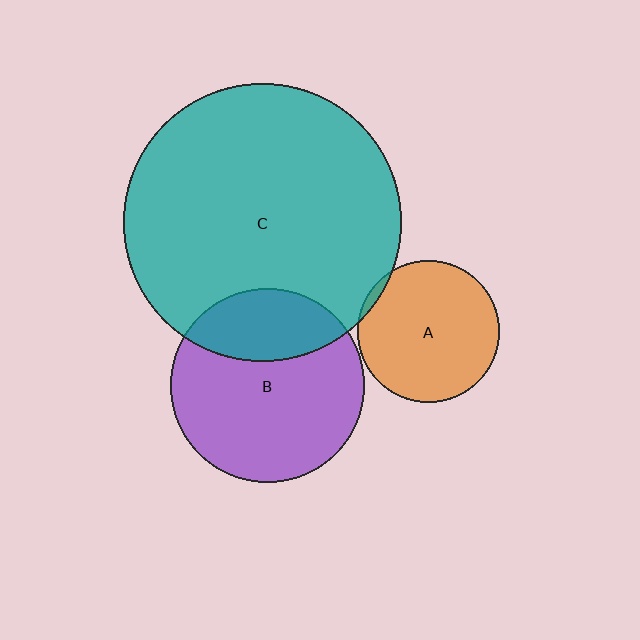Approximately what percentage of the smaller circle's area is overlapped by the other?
Approximately 5%.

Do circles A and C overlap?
Yes.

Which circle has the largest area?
Circle C (teal).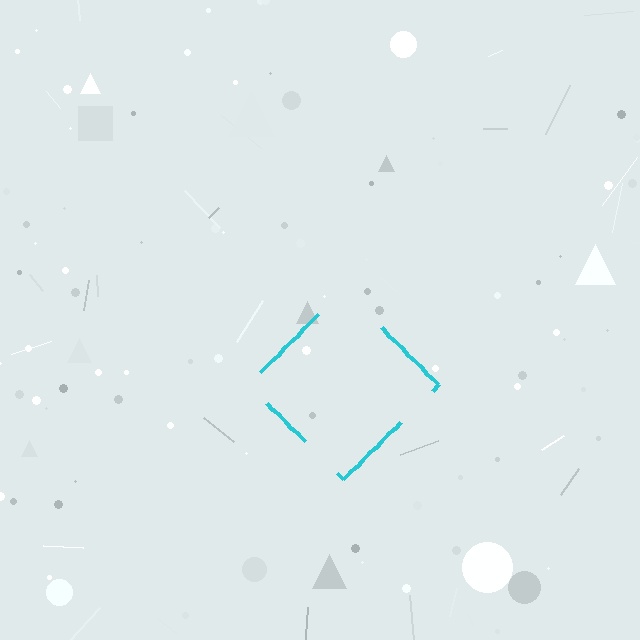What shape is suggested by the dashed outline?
The dashed outline suggests a diamond.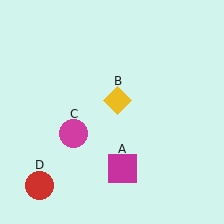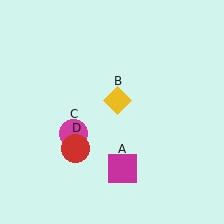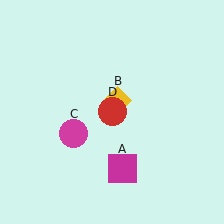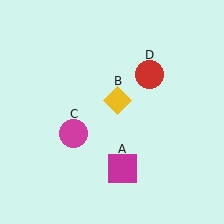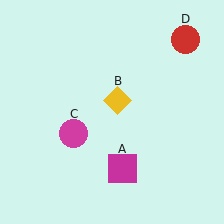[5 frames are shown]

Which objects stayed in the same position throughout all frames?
Magenta square (object A) and yellow diamond (object B) and magenta circle (object C) remained stationary.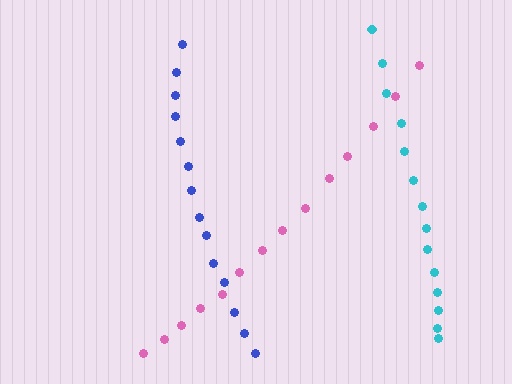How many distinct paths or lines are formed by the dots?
There are 3 distinct paths.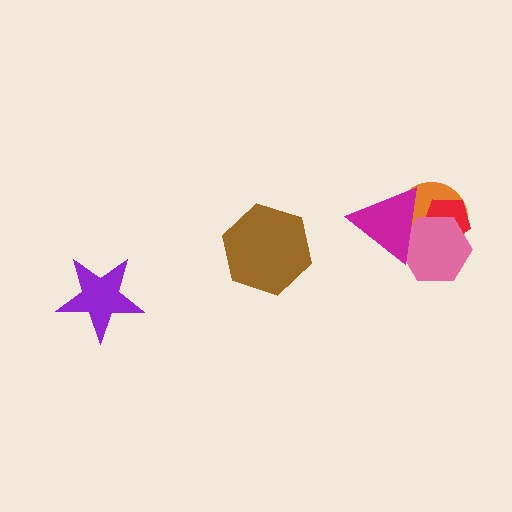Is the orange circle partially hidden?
Yes, it is partially covered by another shape.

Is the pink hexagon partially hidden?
Yes, it is partially covered by another shape.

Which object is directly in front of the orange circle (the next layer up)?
The red pentagon is directly in front of the orange circle.